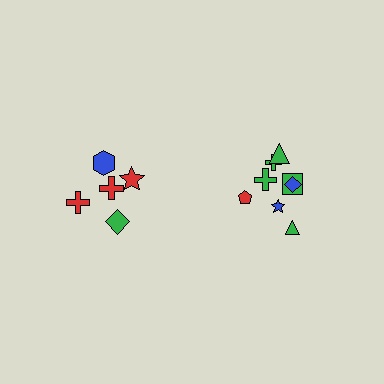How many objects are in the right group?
There are 8 objects.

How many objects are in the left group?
There are 5 objects.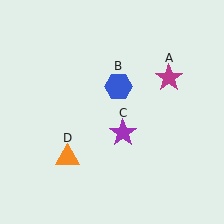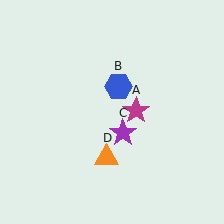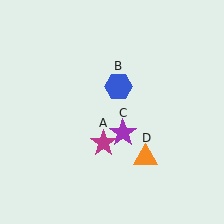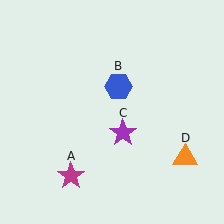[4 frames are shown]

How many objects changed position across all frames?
2 objects changed position: magenta star (object A), orange triangle (object D).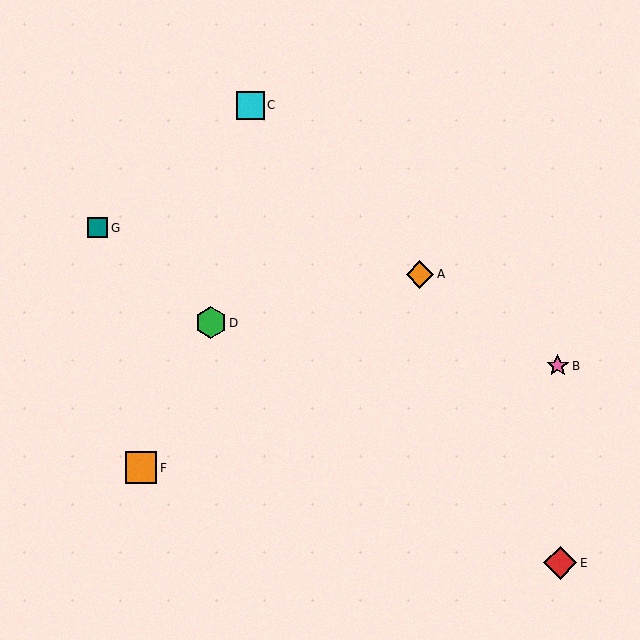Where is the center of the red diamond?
The center of the red diamond is at (560, 563).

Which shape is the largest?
The red diamond (labeled E) is the largest.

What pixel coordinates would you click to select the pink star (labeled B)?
Click at (558, 366) to select the pink star B.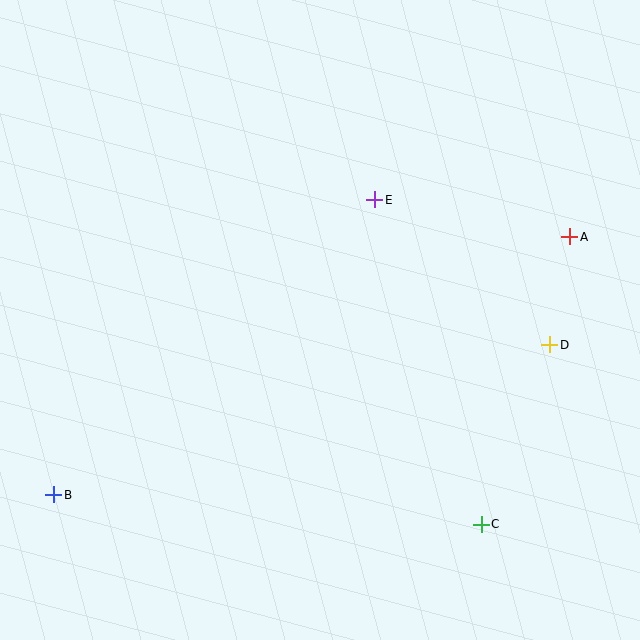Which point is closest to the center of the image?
Point E at (375, 200) is closest to the center.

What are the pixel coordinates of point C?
Point C is at (481, 524).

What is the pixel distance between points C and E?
The distance between C and E is 342 pixels.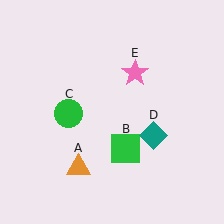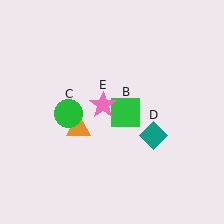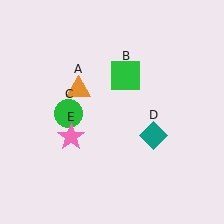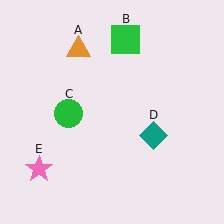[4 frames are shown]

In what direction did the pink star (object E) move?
The pink star (object E) moved down and to the left.